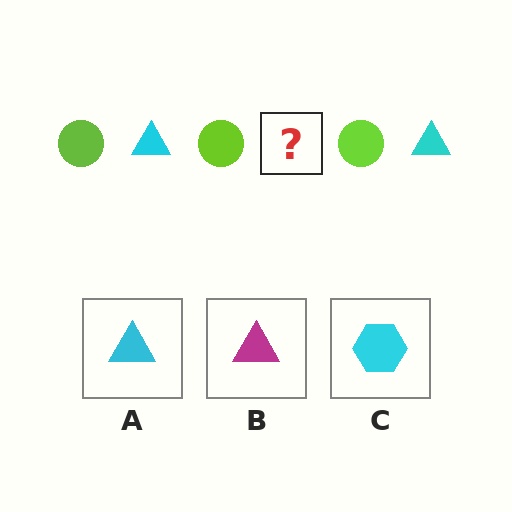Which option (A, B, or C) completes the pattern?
A.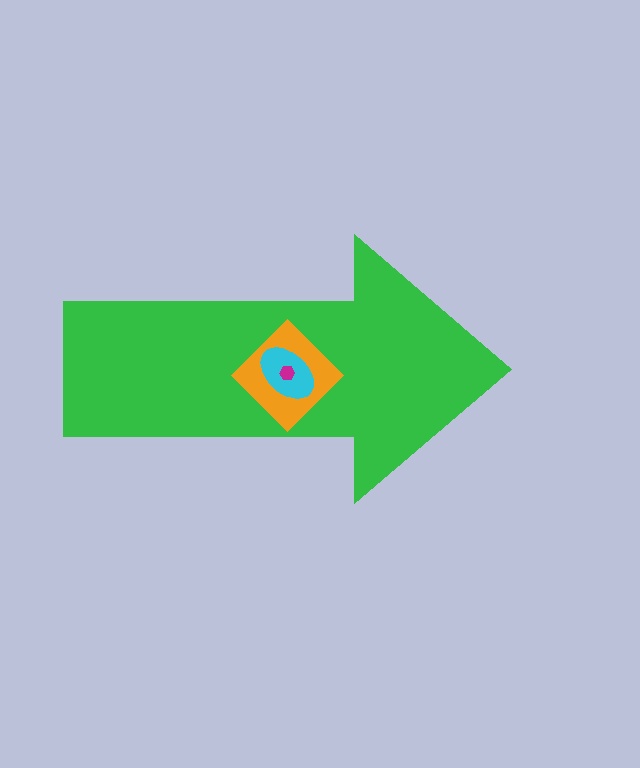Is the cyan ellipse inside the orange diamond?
Yes.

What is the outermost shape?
The green arrow.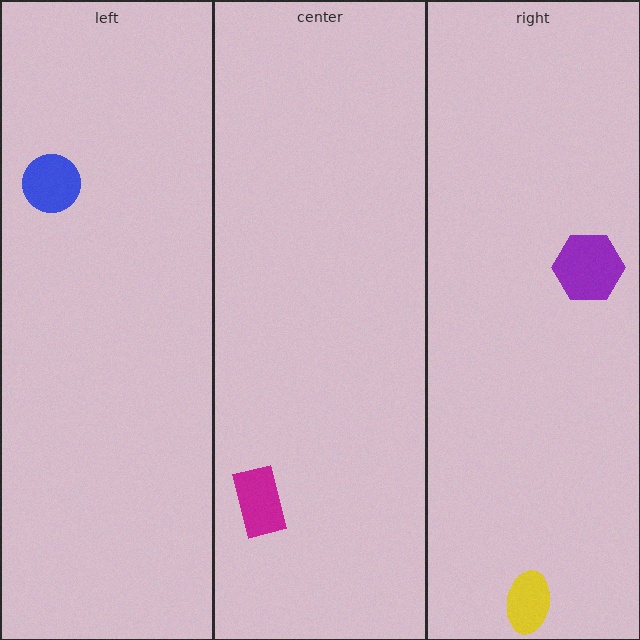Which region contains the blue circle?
The left region.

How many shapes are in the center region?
1.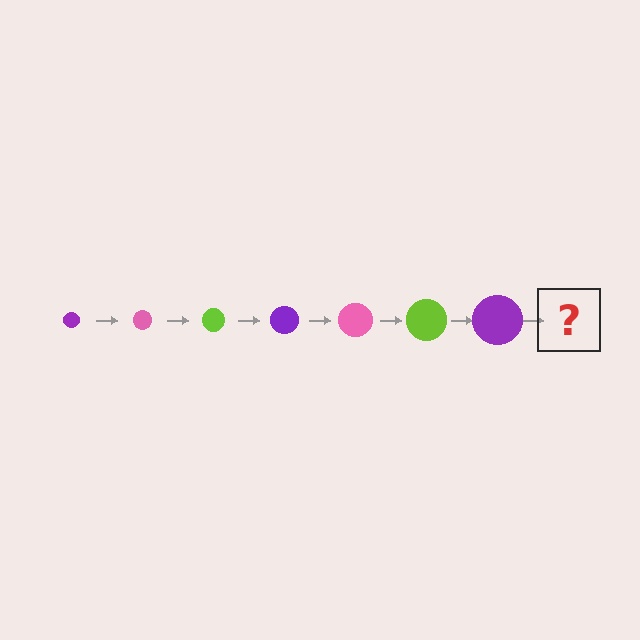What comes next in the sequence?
The next element should be a pink circle, larger than the previous one.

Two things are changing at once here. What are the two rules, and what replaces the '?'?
The two rules are that the circle grows larger each step and the color cycles through purple, pink, and lime. The '?' should be a pink circle, larger than the previous one.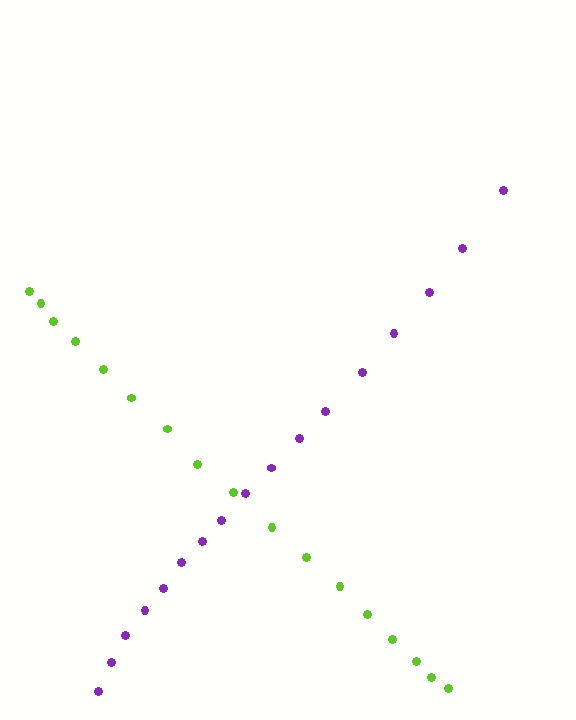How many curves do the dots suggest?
There are 2 distinct paths.